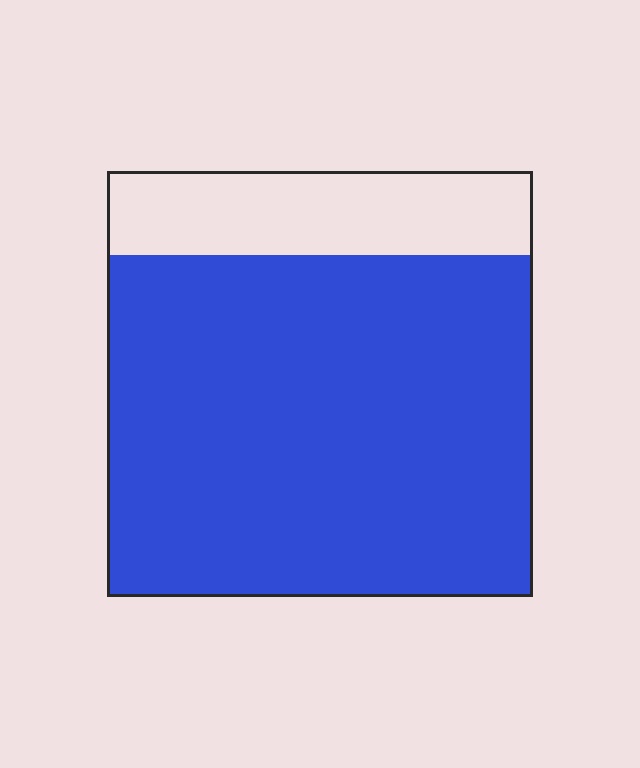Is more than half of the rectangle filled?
Yes.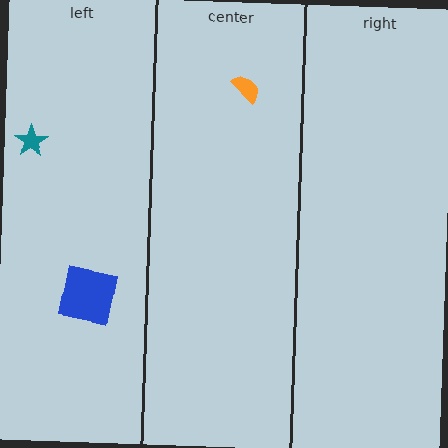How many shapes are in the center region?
1.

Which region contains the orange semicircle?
The center region.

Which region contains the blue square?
The left region.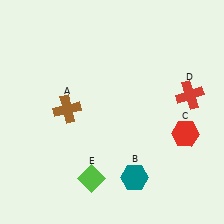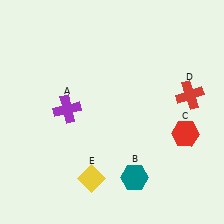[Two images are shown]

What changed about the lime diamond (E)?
In Image 1, E is lime. In Image 2, it changed to yellow.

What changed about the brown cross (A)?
In Image 1, A is brown. In Image 2, it changed to purple.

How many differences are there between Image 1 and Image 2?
There are 2 differences between the two images.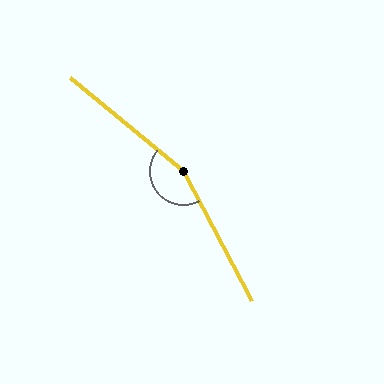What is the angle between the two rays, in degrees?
Approximately 157 degrees.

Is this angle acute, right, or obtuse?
It is obtuse.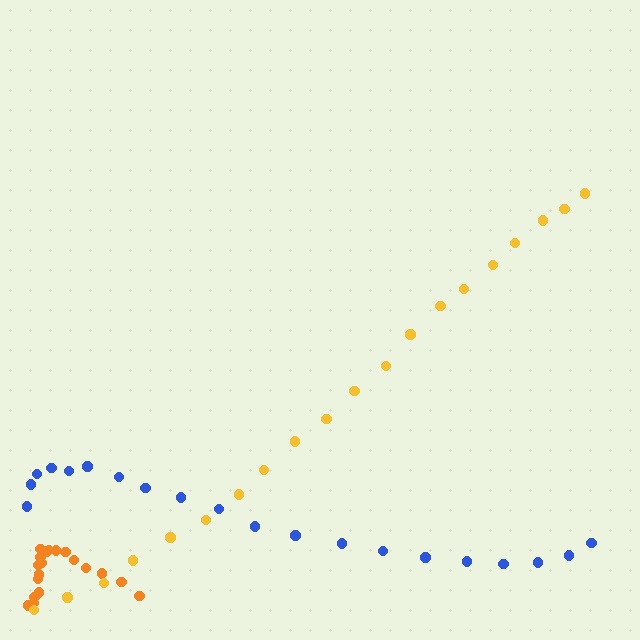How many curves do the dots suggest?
There are 3 distinct paths.